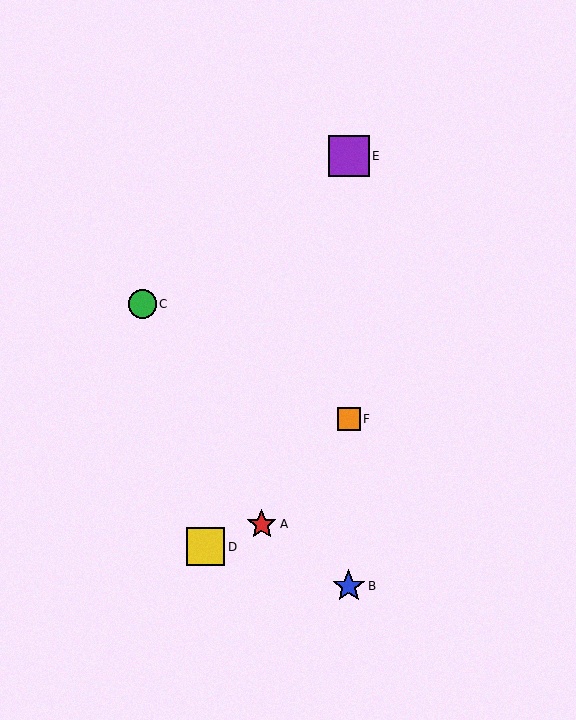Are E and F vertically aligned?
Yes, both are at x≈349.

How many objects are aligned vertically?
3 objects (B, E, F) are aligned vertically.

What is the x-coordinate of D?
Object D is at x≈206.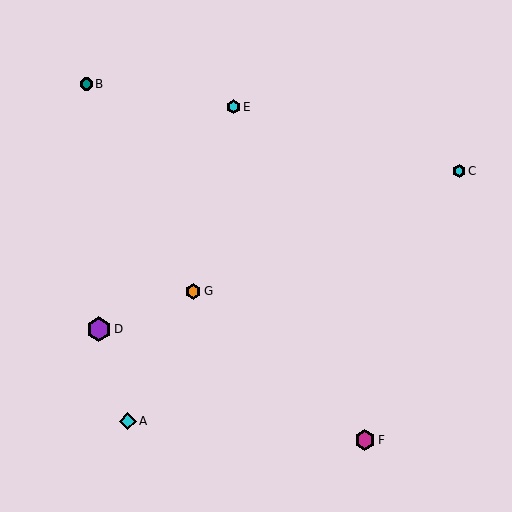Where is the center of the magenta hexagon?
The center of the magenta hexagon is at (365, 440).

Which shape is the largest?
The purple hexagon (labeled D) is the largest.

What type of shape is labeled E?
Shape E is a cyan hexagon.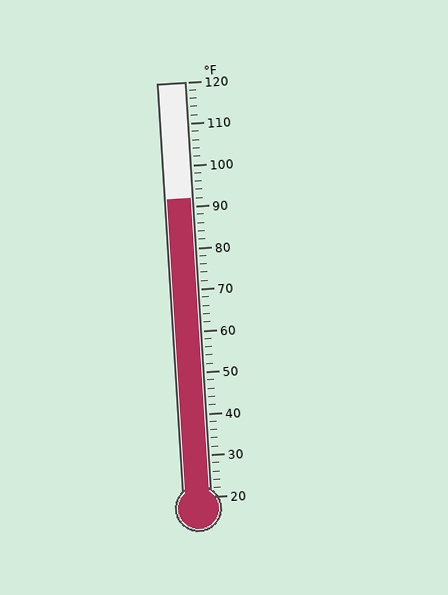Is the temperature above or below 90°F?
The temperature is above 90°F.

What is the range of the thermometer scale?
The thermometer scale ranges from 20°F to 120°F.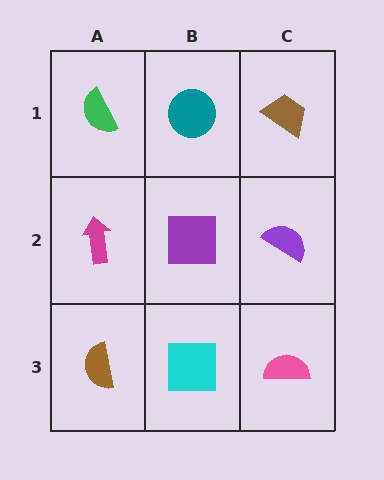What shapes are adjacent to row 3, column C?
A purple semicircle (row 2, column C), a cyan square (row 3, column B).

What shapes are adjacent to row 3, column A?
A magenta arrow (row 2, column A), a cyan square (row 3, column B).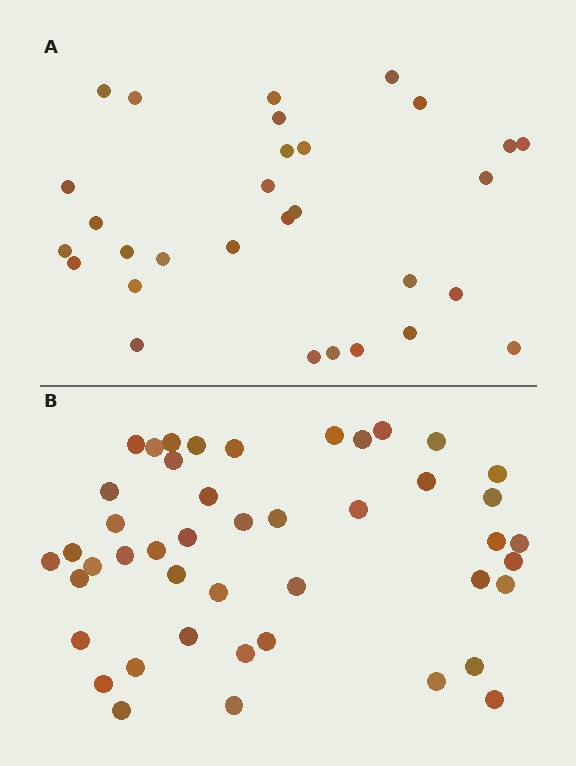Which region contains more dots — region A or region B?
Region B (the bottom region) has more dots.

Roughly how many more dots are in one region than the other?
Region B has approximately 15 more dots than region A.